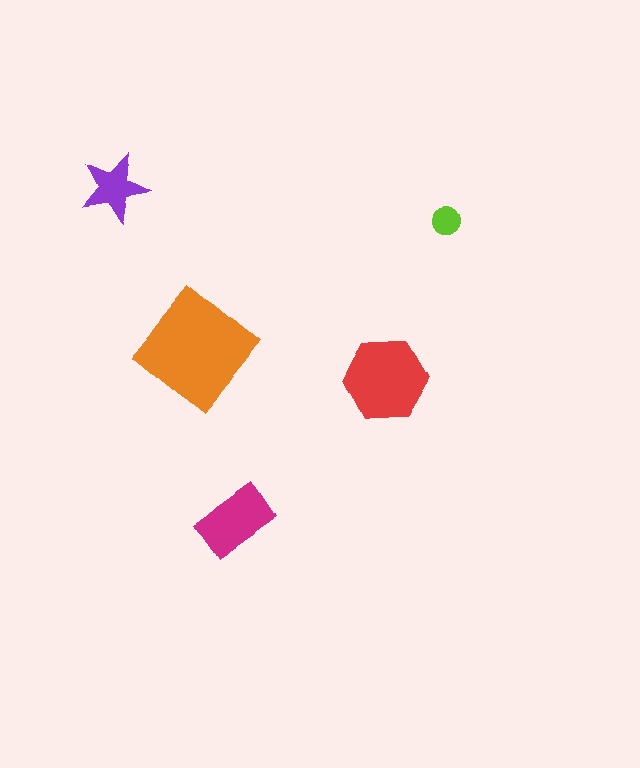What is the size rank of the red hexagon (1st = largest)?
2nd.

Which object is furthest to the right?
The lime circle is rightmost.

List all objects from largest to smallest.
The orange diamond, the red hexagon, the magenta rectangle, the purple star, the lime circle.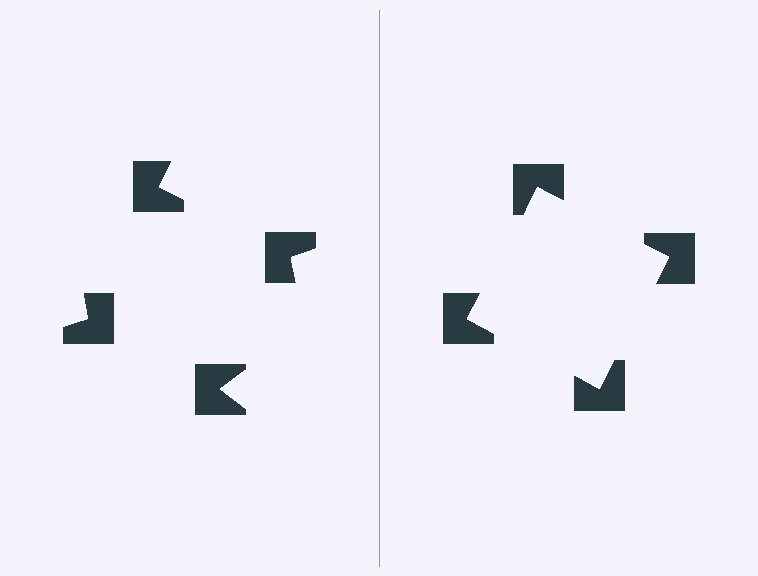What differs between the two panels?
The notched squares are positioned identically on both sides; only the wedge orientations differ. On the right they align to a square; on the left they are misaligned.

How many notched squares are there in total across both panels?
8 — 4 on each side.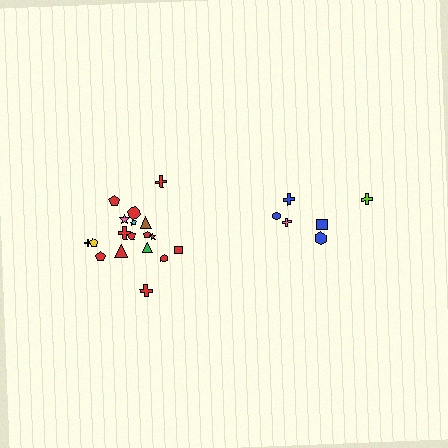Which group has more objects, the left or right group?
The left group.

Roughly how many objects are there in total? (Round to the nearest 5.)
Roughly 25 objects in total.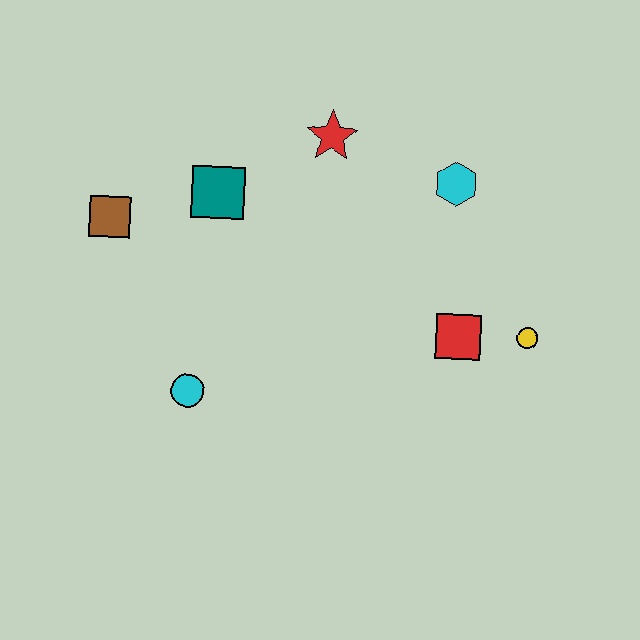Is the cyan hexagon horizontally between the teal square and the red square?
Yes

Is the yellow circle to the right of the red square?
Yes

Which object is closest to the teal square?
The brown square is closest to the teal square.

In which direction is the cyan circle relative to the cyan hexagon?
The cyan circle is to the left of the cyan hexagon.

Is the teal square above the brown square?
Yes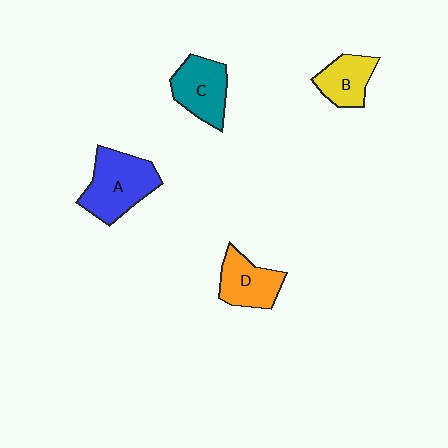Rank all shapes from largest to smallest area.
From largest to smallest: A (blue), C (teal), D (orange), B (yellow).